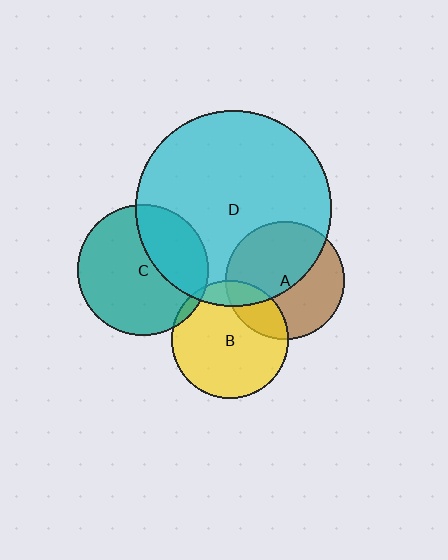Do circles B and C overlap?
Yes.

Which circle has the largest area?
Circle D (cyan).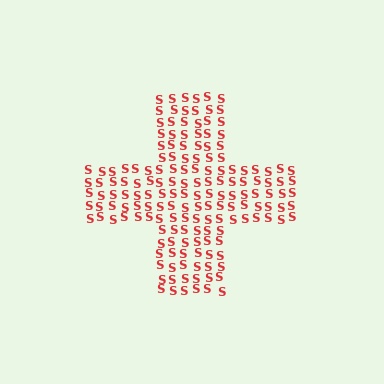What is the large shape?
The large shape is a cross.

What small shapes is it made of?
It is made of small letter S's.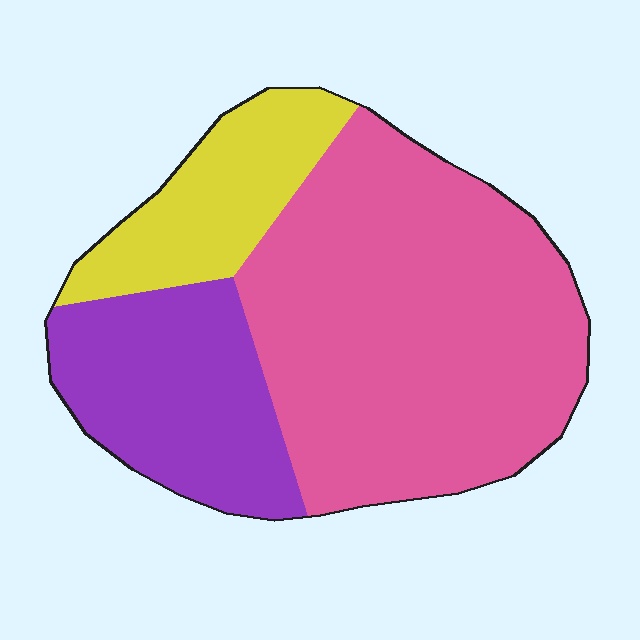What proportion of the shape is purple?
Purple takes up about one quarter (1/4) of the shape.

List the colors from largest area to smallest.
From largest to smallest: pink, purple, yellow.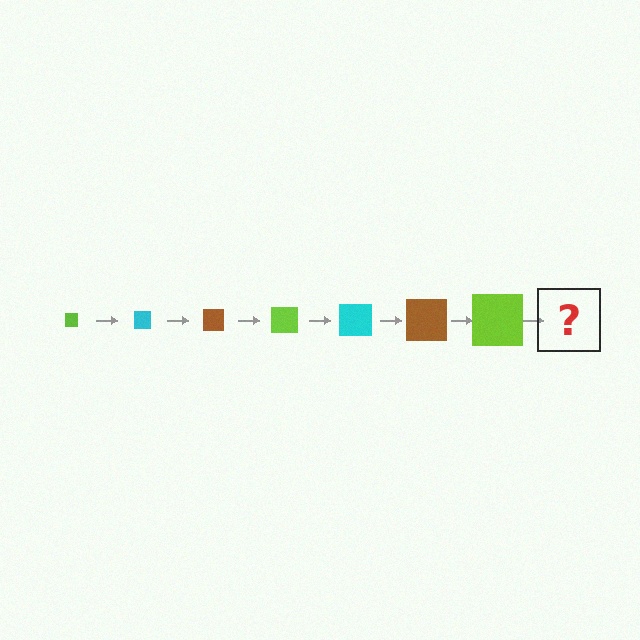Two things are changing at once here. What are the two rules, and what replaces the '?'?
The two rules are that the square grows larger each step and the color cycles through lime, cyan, and brown. The '?' should be a cyan square, larger than the previous one.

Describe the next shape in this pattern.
It should be a cyan square, larger than the previous one.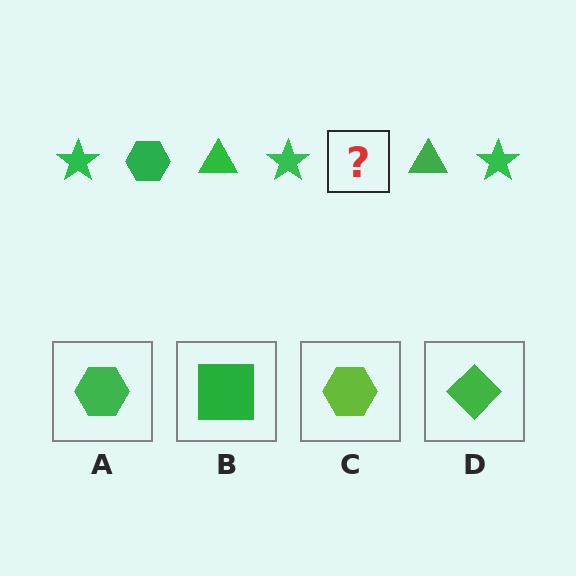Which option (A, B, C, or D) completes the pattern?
A.